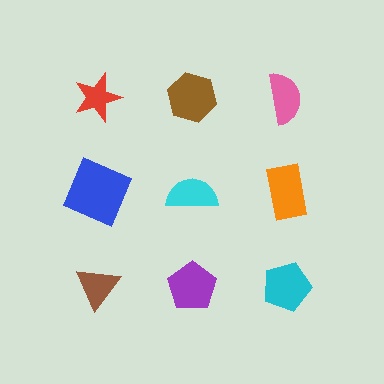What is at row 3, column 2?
A purple pentagon.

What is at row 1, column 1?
A red star.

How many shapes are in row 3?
3 shapes.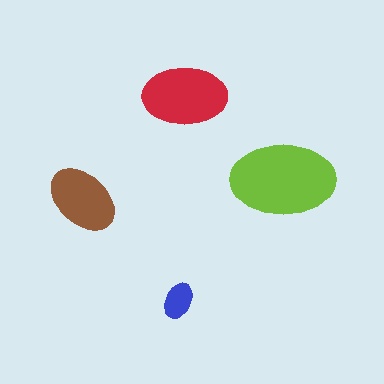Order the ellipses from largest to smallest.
the lime one, the red one, the brown one, the blue one.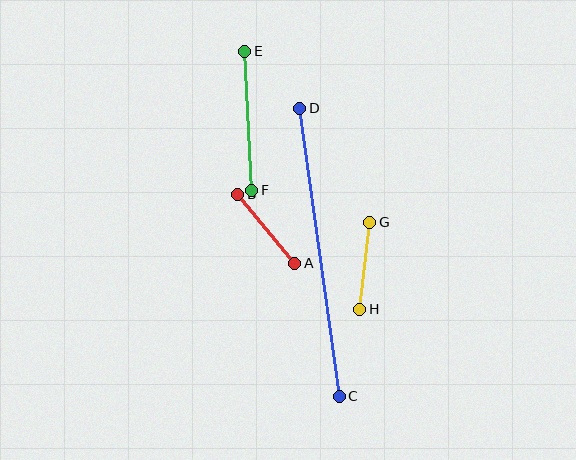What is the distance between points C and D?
The distance is approximately 291 pixels.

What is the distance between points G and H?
The distance is approximately 88 pixels.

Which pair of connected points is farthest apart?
Points C and D are farthest apart.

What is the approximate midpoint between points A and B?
The midpoint is at approximately (266, 229) pixels.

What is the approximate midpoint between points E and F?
The midpoint is at approximately (248, 121) pixels.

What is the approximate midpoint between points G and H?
The midpoint is at approximately (365, 266) pixels.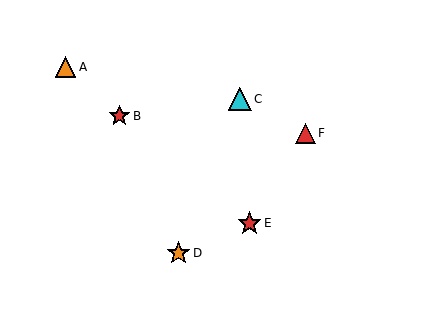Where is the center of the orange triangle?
The center of the orange triangle is at (66, 67).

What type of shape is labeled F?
Shape F is a red triangle.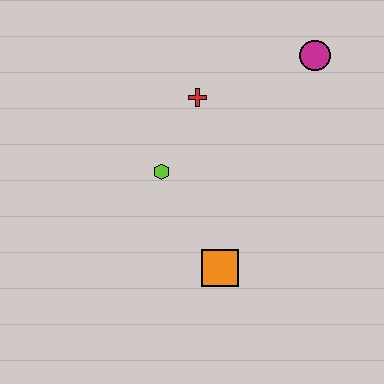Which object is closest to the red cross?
The lime hexagon is closest to the red cross.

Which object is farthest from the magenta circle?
The orange square is farthest from the magenta circle.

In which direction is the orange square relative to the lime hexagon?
The orange square is below the lime hexagon.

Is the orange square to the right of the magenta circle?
No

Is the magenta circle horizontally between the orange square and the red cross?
No